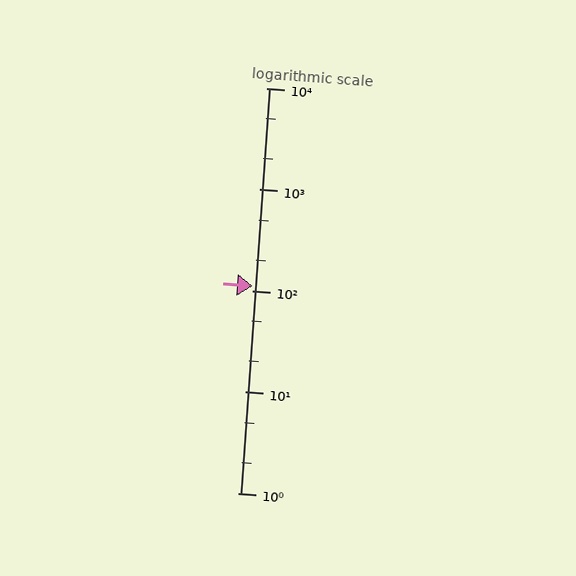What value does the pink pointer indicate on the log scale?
The pointer indicates approximately 110.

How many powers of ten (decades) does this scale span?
The scale spans 4 decades, from 1 to 10000.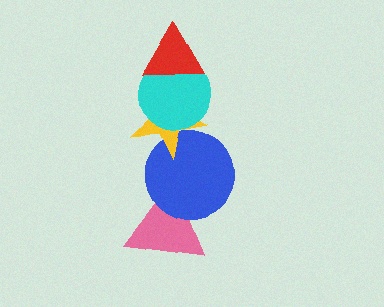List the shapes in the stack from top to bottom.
From top to bottom: the red triangle, the cyan circle, the yellow star, the blue circle, the pink triangle.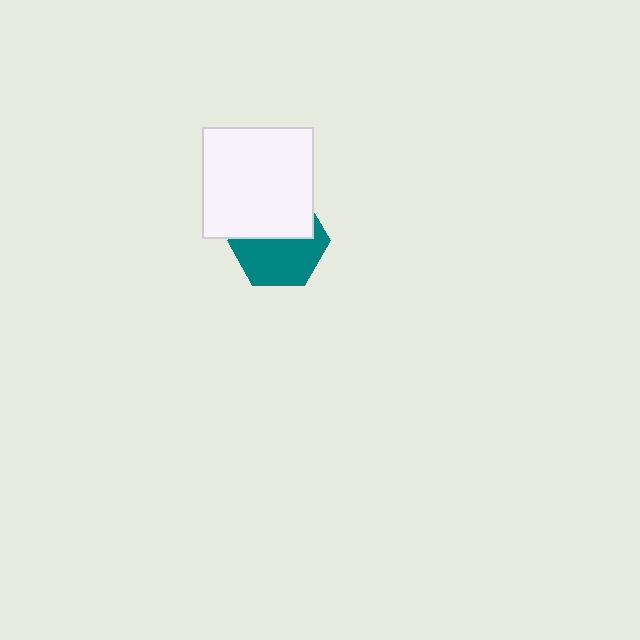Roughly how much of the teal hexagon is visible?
About half of it is visible (roughly 55%).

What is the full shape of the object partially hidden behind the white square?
The partially hidden object is a teal hexagon.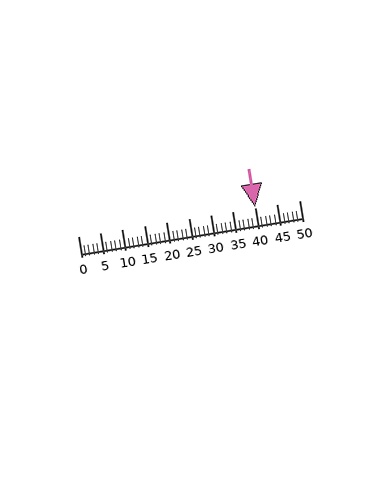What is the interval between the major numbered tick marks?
The major tick marks are spaced 5 units apart.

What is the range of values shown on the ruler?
The ruler shows values from 0 to 50.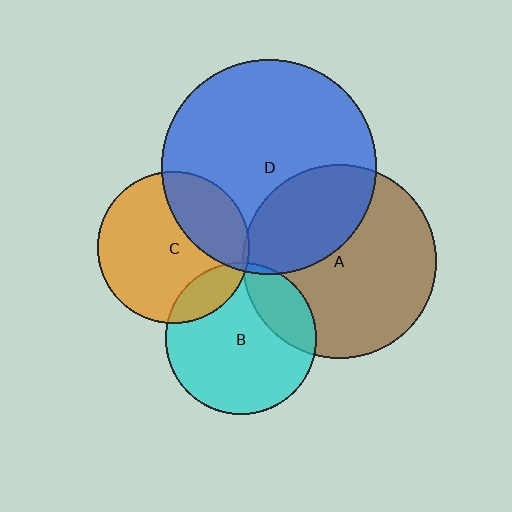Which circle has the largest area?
Circle D (blue).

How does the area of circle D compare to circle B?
Approximately 2.0 times.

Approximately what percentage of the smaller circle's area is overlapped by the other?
Approximately 20%.